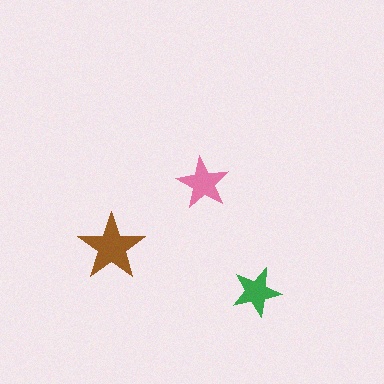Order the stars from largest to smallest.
the brown one, the pink one, the green one.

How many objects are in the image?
There are 3 objects in the image.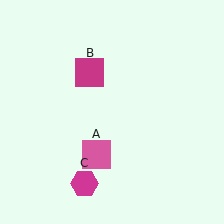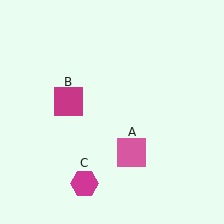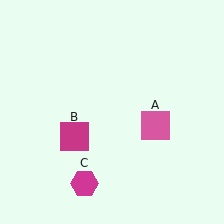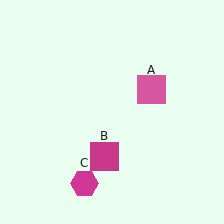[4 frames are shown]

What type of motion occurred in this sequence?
The pink square (object A), magenta square (object B) rotated counterclockwise around the center of the scene.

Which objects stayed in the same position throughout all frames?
Magenta hexagon (object C) remained stationary.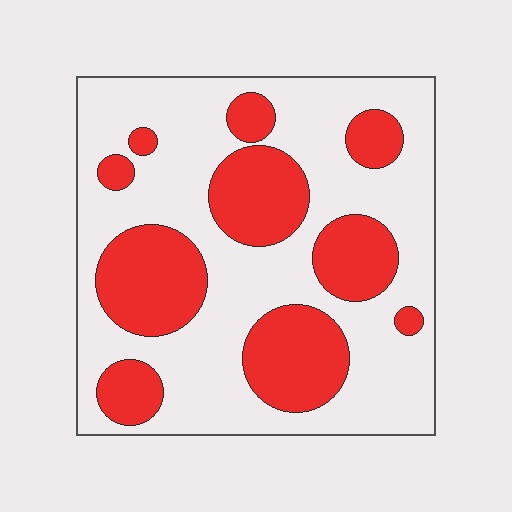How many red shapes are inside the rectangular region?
10.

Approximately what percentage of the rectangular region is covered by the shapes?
Approximately 35%.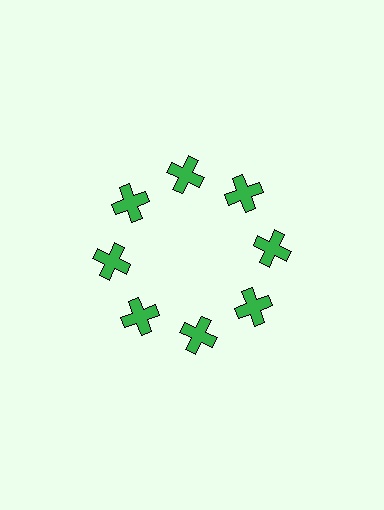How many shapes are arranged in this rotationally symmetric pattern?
There are 8 shapes, arranged in 8 groups of 1.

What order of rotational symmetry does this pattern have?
This pattern has 8-fold rotational symmetry.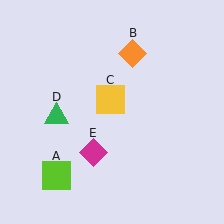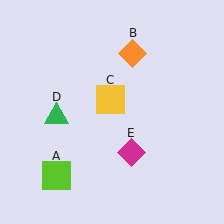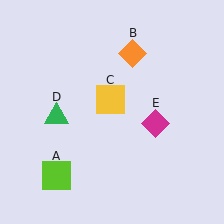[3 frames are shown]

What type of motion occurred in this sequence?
The magenta diamond (object E) rotated counterclockwise around the center of the scene.